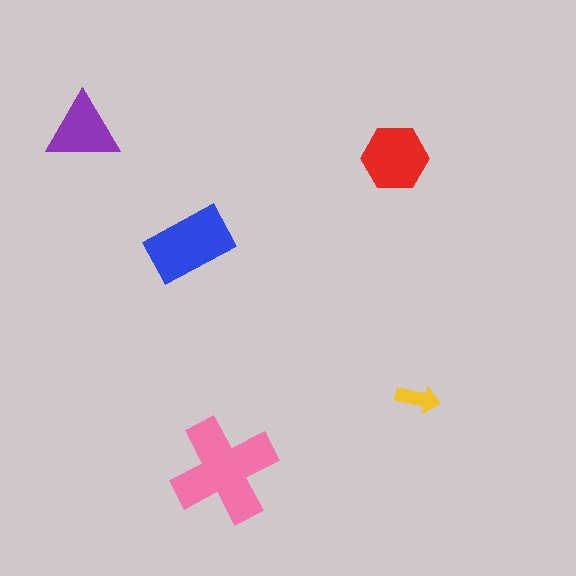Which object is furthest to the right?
The yellow arrow is rightmost.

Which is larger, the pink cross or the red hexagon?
The pink cross.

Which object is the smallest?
The yellow arrow.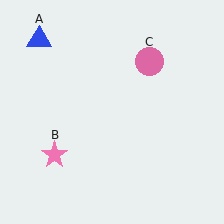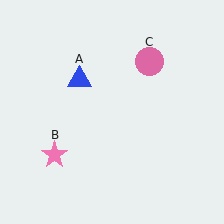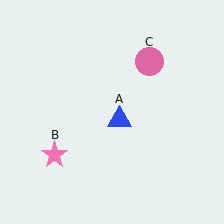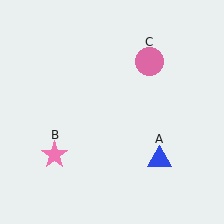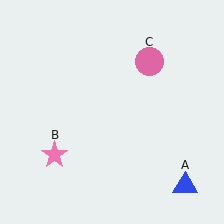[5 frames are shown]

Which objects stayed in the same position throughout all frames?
Pink star (object B) and pink circle (object C) remained stationary.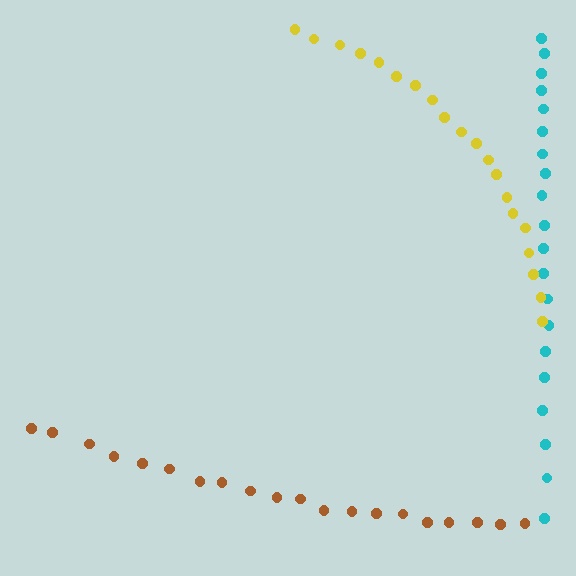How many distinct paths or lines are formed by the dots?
There are 3 distinct paths.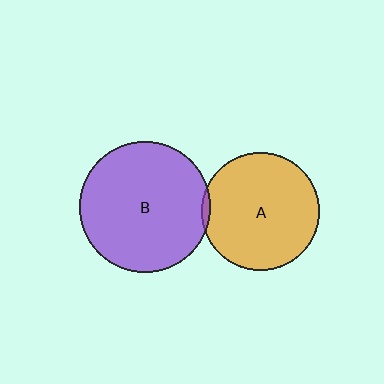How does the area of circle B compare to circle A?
Approximately 1.2 times.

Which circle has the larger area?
Circle B (purple).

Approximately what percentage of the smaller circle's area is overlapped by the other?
Approximately 5%.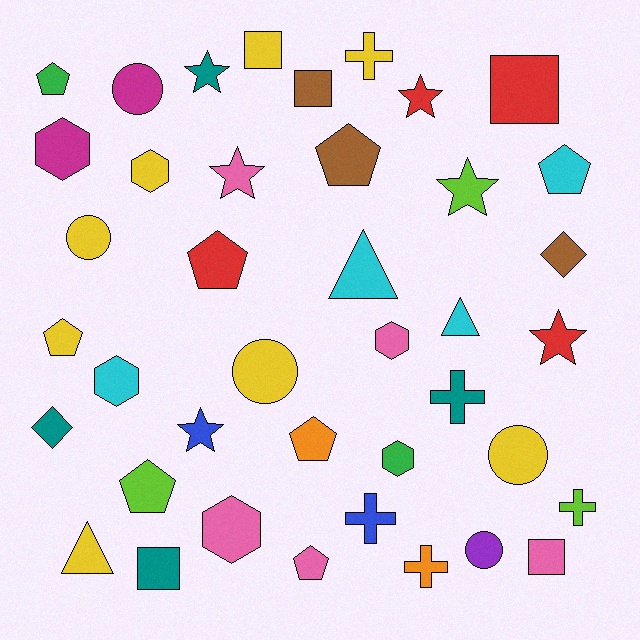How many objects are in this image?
There are 40 objects.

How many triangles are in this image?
There are 3 triangles.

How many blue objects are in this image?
There are 2 blue objects.